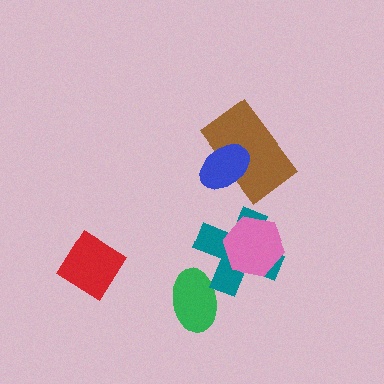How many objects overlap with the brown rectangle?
1 object overlaps with the brown rectangle.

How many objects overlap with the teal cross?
2 objects overlap with the teal cross.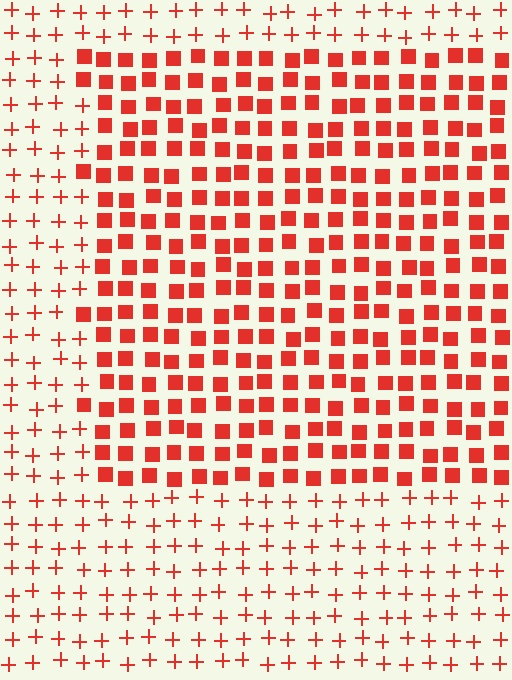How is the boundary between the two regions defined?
The boundary is defined by a change in element shape: squares inside vs. plus signs outside. All elements share the same color and spacing.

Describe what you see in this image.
The image is filled with small red elements arranged in a uniform grid. A rectangle-shaped region contains squares, while the surrounding area contains plus signs. The boundary is defined purely by the change in element shape.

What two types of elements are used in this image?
The image uses squares inside the rectangle region and plus signs outside it.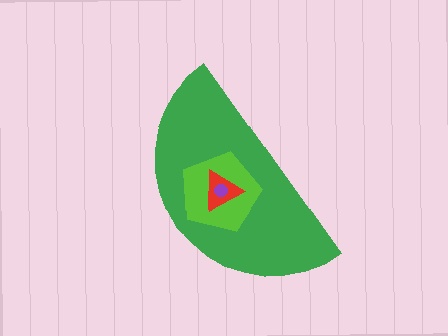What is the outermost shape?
The green semicircle.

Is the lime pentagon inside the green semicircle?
Yes.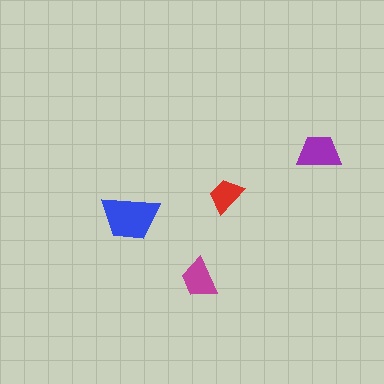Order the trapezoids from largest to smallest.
the blue one, the purple one, the magenta one, the red one.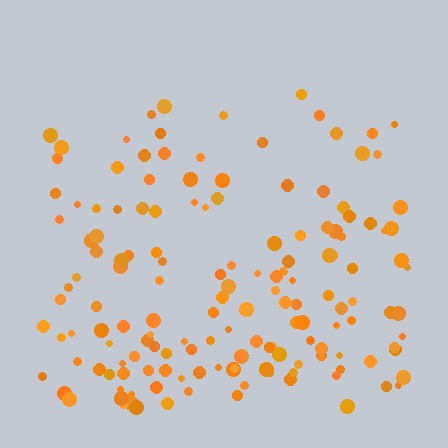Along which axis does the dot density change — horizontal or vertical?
Vertical.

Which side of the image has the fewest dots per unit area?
The top.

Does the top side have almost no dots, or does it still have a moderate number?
Still a moderate number, just noticeably fewer than the bottom.